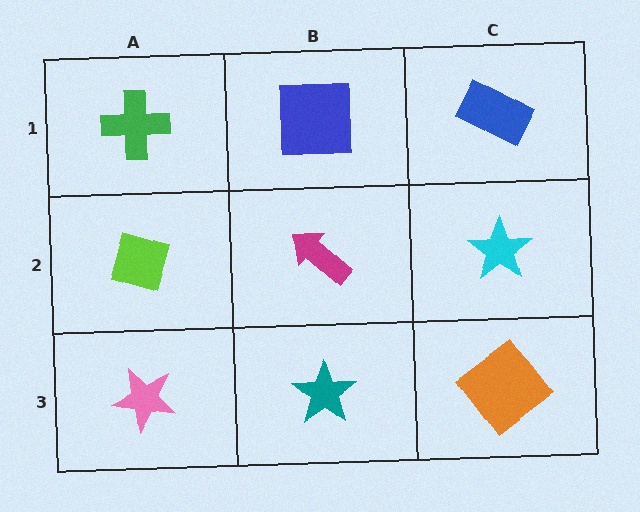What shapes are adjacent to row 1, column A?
A lime diamond (row 2, column A), a blue square (row 1, column B).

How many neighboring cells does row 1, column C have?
2.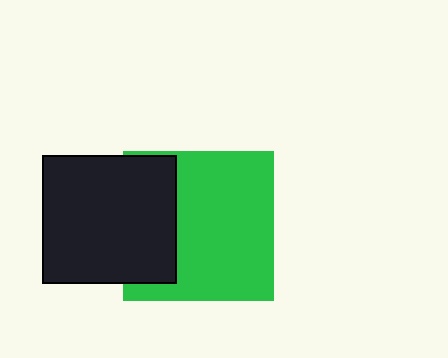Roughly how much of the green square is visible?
Most of it is visible (roughly 69%).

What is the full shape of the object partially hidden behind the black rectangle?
The partially hidden object is a green square.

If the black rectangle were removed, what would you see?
You would see the complete green square.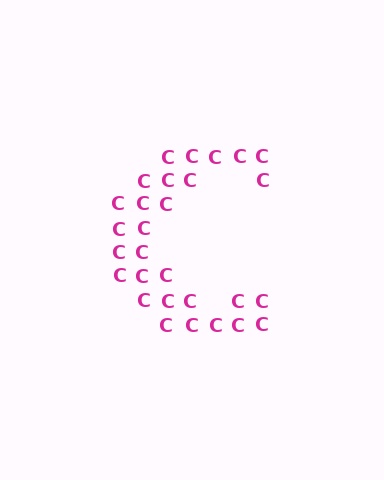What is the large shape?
The large shape is the letter C.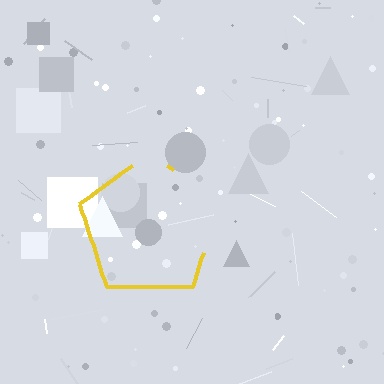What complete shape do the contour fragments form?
The contour fragments form a pentagon.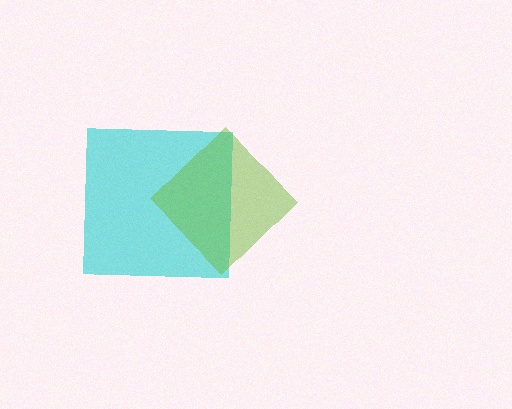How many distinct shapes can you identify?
There are 2 distinct shapes: a cyan square, a lime diamond.